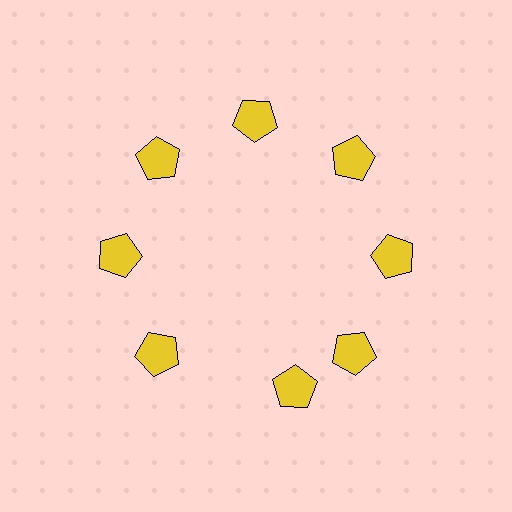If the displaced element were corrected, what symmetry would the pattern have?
It would have 8-fold rotational symmetry — the pattern would map onto itself every 45 degrees.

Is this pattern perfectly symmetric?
No. The 8 yellow pentagons are arranged in a ring, but one element near the 6 o'clock position is rotated out of alignment along the ring, breaking the 8-fold rotational symmetry.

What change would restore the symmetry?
The symmetry would be restored by rotating it back into even spacing with its neighbors so that all 8 pentagons sit at equal angles and equal distance from the center.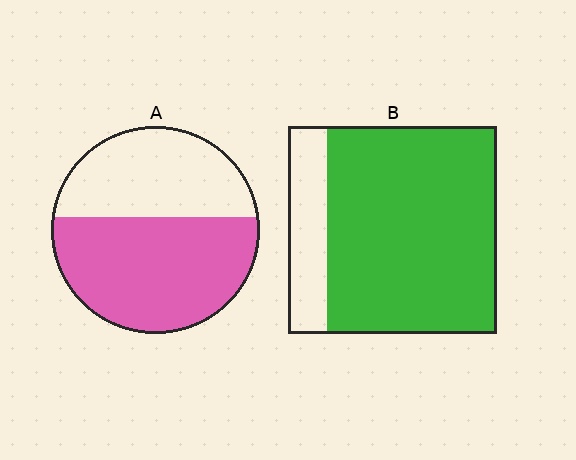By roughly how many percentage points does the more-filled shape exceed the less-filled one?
By roughly 25 percentage points (B over A).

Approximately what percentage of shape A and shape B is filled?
A is approximately 60% and B is approximately 80%.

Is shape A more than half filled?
Yes.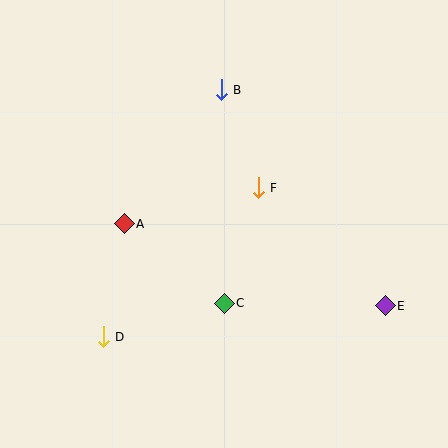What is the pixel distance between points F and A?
The distance between F and A is 139 pixels.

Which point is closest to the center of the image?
Point F at (258, 188) is closest to the center.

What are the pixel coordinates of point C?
Point C is at (224, 303).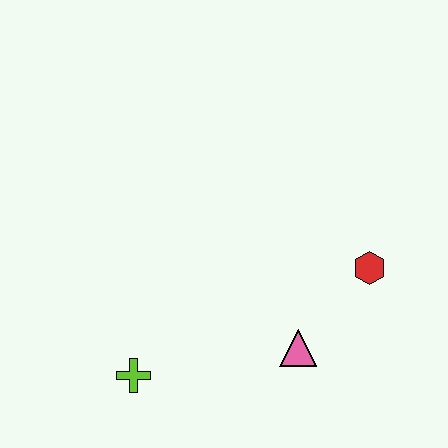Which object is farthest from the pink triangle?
The lime cross is farthest from the pink triangle.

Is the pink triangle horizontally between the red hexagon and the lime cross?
Yes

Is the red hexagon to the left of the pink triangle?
No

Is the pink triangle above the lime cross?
Yes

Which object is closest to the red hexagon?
The pink triangle is closest to the red hexagon.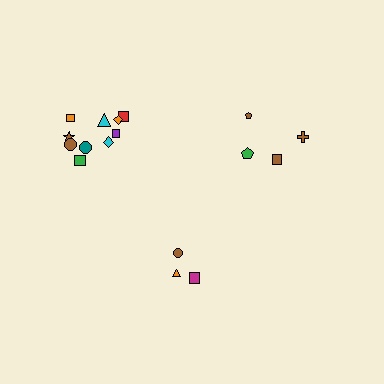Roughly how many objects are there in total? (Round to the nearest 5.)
Roughly 15 objects in total.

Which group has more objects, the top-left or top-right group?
The top-left group.